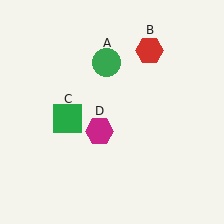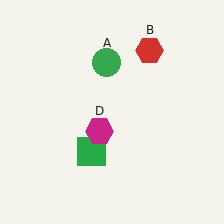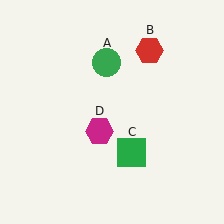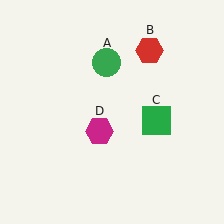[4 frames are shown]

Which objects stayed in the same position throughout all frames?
Green circle (object A) and red hexagon (object B) and magenta hexagon (object D) remained stationary.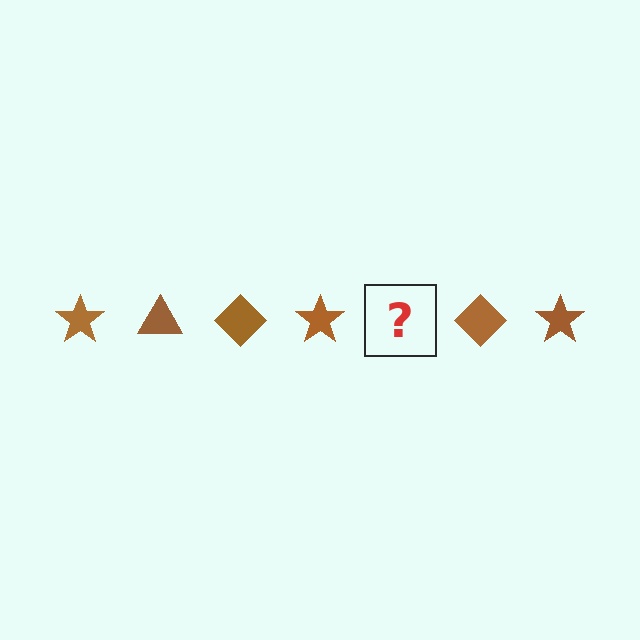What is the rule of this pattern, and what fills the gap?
The rule is that the pattern cycles through star, triangle, diamond shapes in brown. The gap should be filled with a brown triangle.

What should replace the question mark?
The question mark should be replaced with a brown triangle.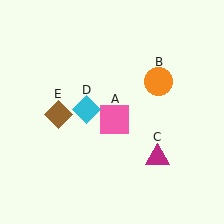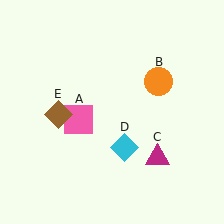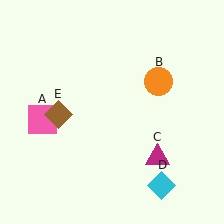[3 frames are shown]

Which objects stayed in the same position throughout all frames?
Orange circle (object B) and magenta triangle (object C) and brown diamond (object E) remained stationary.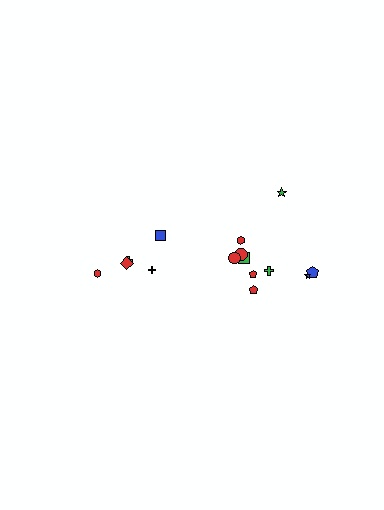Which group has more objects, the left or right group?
The right group.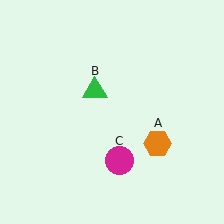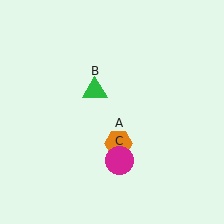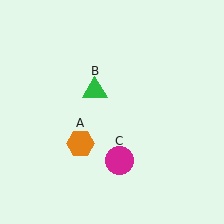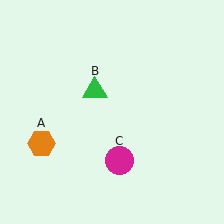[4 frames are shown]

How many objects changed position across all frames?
1 object changed position: orange hexagon (object A).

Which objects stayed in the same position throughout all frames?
Green triangle (object B) and magenta circle (object C) remained stationary.